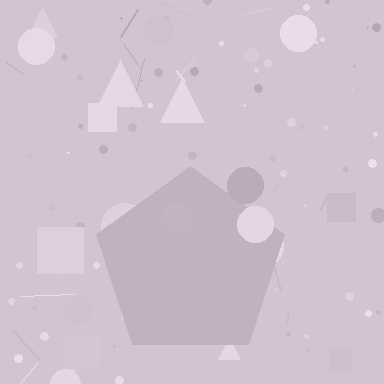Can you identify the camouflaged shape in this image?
The camouflaged shape is a pentagon.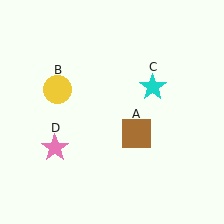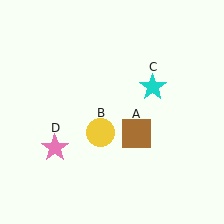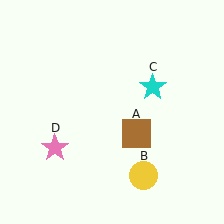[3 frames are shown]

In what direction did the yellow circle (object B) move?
The yellow circle (object B) moved down and to the right.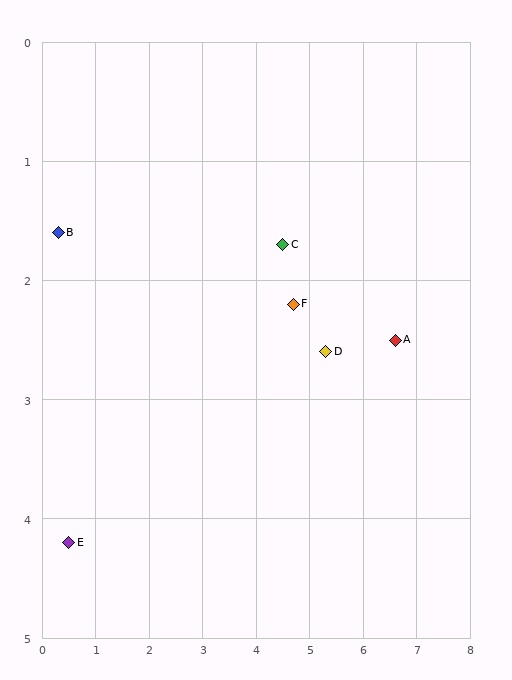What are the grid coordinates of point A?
Point A is at approximately (6.6, 2.5).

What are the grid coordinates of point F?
Point F is at approximately (4.7, 2.2).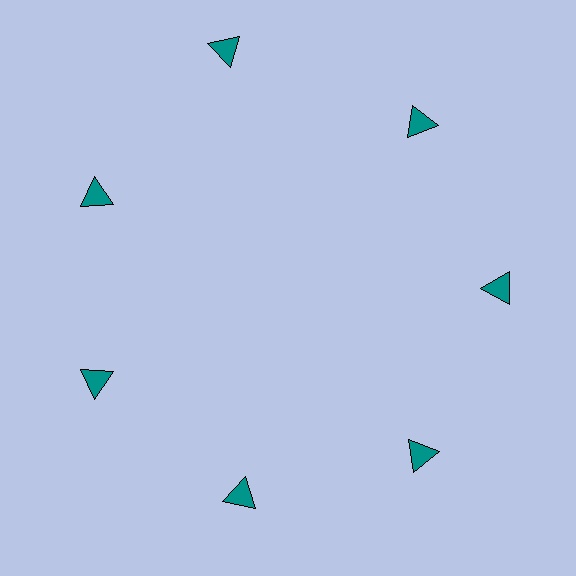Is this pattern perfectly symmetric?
No. The 7 teal triangles are arranged in a ring, but one element near the 12 o'clock position is pushed outward from the center, breaking the 7-fold rotational symmetry.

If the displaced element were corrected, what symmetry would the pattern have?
It would have 7-fold rotational symmetry — the pattern would map onto itself every 51 degrees.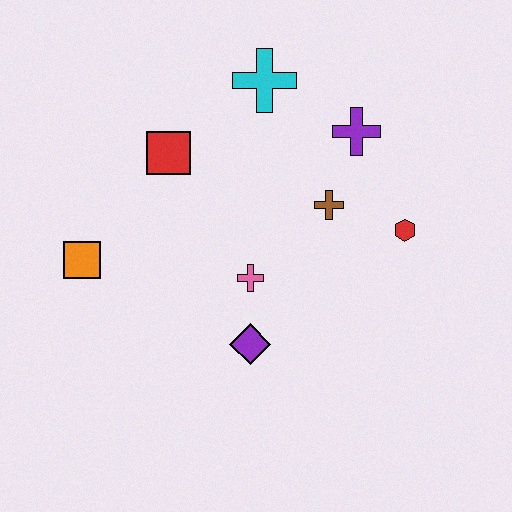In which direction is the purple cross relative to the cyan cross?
The purple cross is to the right of the cyan cross.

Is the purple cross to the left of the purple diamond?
No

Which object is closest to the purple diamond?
The pink cross is closest to the purple diamond.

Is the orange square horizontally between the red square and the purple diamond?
No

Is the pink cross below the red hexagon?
Yes